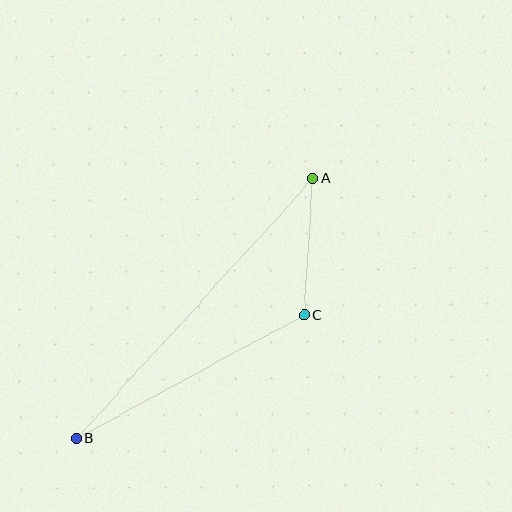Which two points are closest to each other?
Points A and C are closest to each other.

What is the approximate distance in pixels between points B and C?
The distance between B and C is approximately 259 pixels.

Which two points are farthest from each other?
Points A and B are farthest from each other.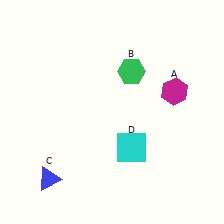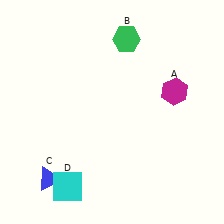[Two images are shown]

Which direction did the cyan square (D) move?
The cyan square (D) moved left.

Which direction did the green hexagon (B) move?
The green hexagon (B) moved up.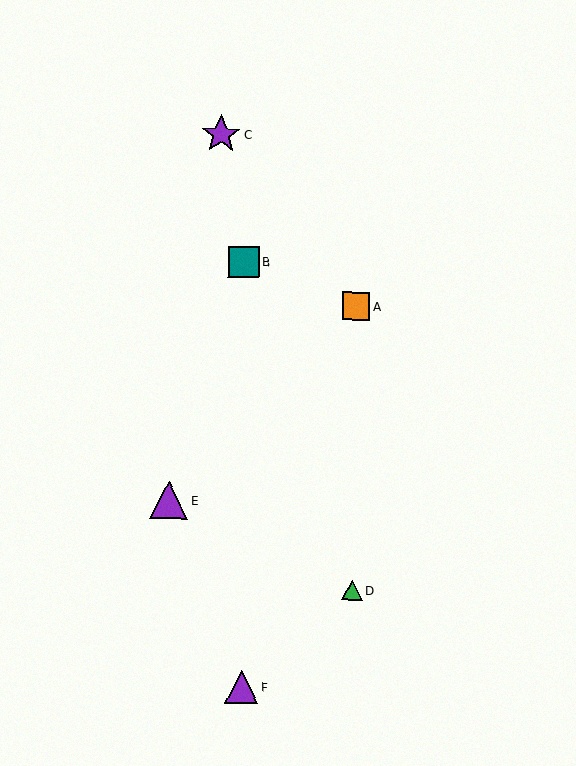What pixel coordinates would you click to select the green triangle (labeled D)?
Click at (352, 590) to select the green triangle D.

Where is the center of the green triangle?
The center of the green triangle is at (352, 590).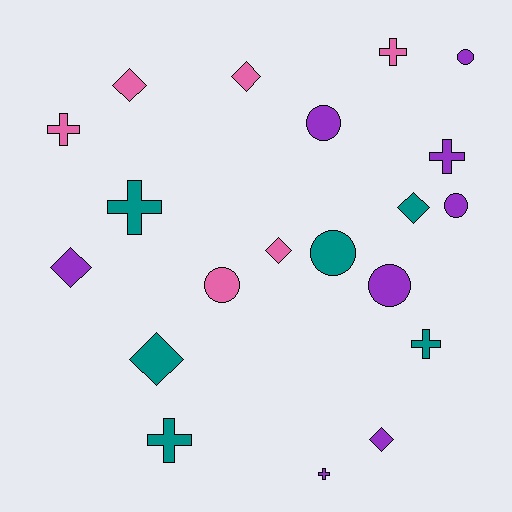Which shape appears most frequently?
Cross, with 7 objects.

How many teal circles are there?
There is 1 teal circle.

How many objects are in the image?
There are 20 objects.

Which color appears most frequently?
Purple, with 8 objects.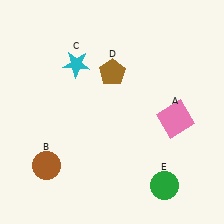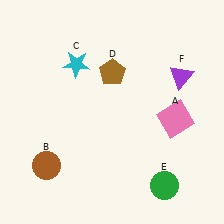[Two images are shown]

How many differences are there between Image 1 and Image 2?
There is 1 difference between the two images.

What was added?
A purple triangle (F) was added in Image 2.